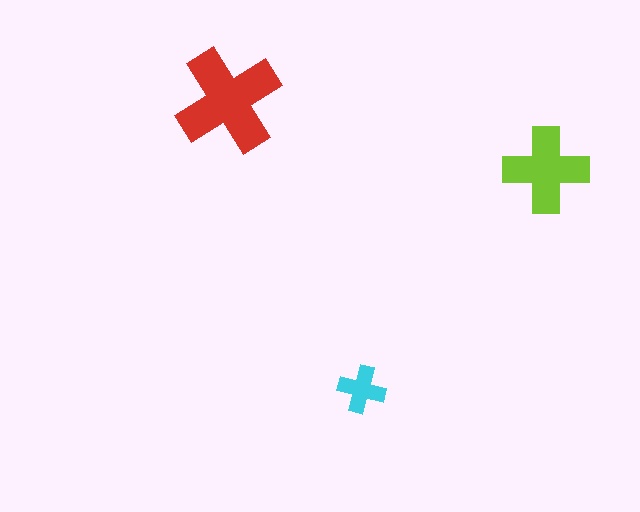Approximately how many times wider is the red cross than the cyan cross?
About 2.5 times wider.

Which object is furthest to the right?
The lime cross is rightmost.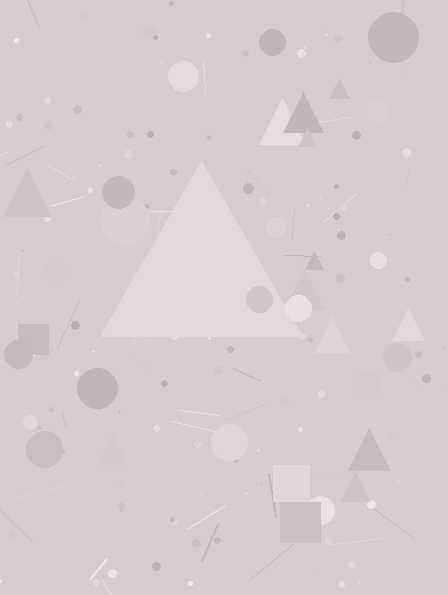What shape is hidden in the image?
A triangle is hidden in the image.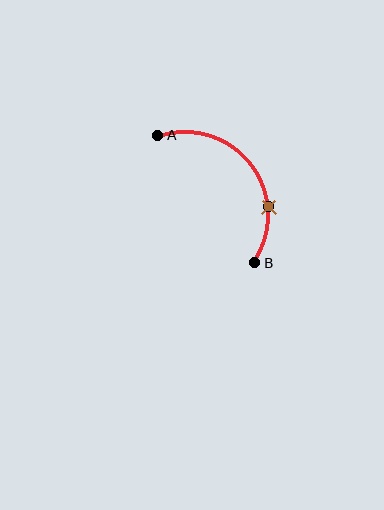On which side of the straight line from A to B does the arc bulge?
The arc bulges above and to the right of the straight line connecting A and B.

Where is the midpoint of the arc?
The arc midpoint is the point on the curve farthest from the straight line joining A and B. It sits above and to the right of that line.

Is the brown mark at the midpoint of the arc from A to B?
No. The brown mark lies on the arc but is closer to endpoint B. The arc midpoint would be at the point on the curve equidistant along the arc from both A and B.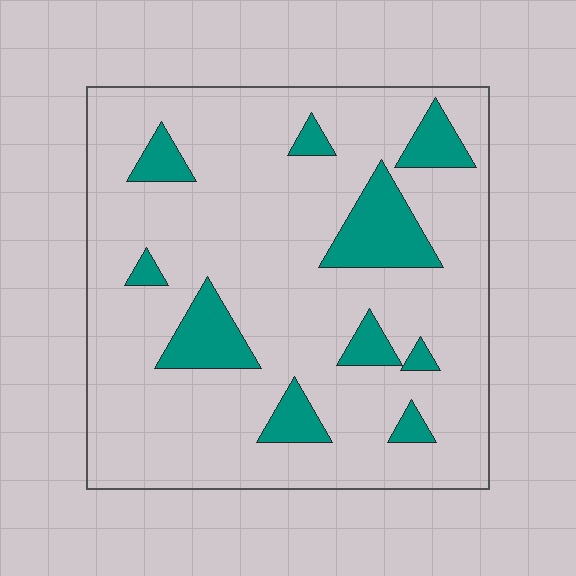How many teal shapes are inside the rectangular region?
10.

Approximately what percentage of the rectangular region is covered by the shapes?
Approximately 15%.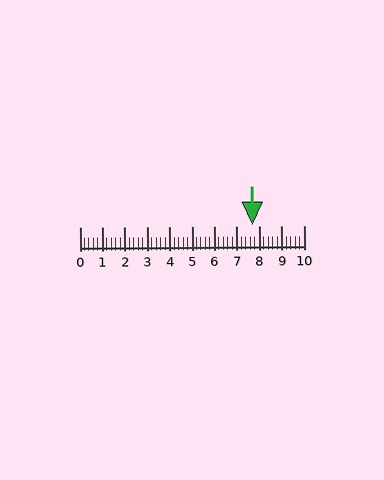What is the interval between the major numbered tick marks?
The major tick marks are spaced 1 units apart.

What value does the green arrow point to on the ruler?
The green arrow points to approximately 7.7.